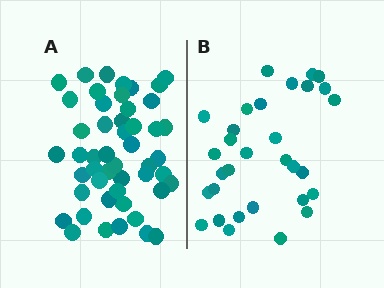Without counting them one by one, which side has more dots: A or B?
Region A (the left region) has more dots.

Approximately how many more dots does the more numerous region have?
Region A has approximately 20 more dots than region B.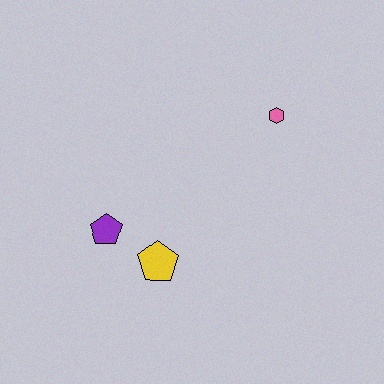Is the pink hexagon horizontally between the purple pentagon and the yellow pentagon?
No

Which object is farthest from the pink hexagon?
The purple pentagon is farthest from the pink hexagon.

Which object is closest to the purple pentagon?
The yellow pentagon is closest to the purple pentagon.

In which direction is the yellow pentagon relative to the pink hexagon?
The yellow pentagon is below the pink hexagon.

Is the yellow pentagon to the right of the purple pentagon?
Yes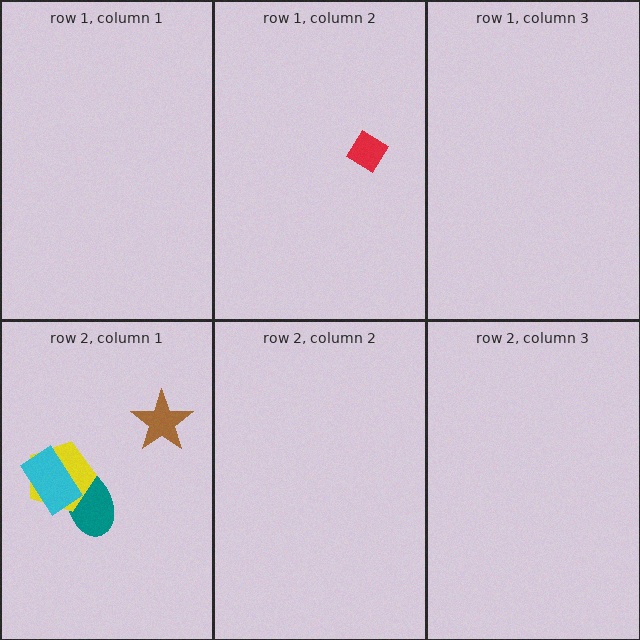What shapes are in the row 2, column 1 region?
The brown star, the teal ellipse, the yellow pentagon, the cyan rectangle.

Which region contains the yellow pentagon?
The row 2, column 1 region.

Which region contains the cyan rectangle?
The row 2, column 1 region.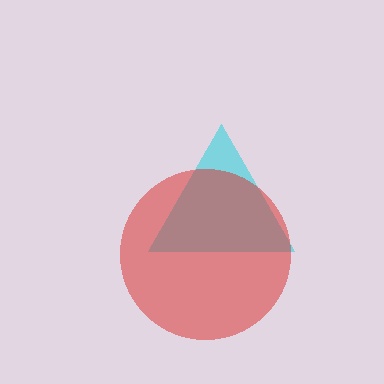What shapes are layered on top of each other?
The layered shapes are: a cyan triangle, a red circle.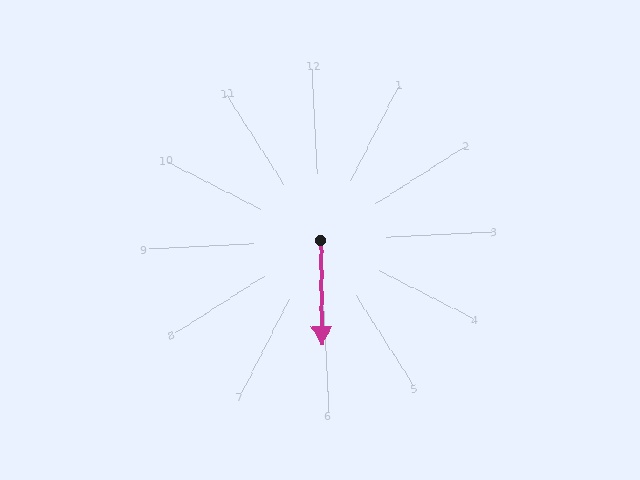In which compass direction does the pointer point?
South.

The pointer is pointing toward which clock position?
Roughly 6 o'clock.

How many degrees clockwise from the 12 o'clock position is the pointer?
Approximately 182 degrees.